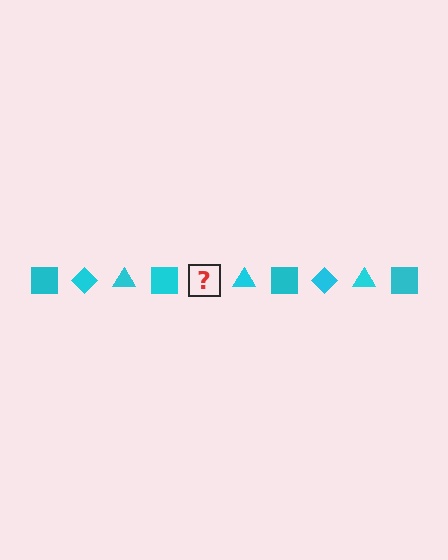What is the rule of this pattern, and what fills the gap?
The rule is that the pattern cycles through square, diamond, triangle shapes in cyan. The gap should be filled with a cyan diamond.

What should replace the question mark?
The question mark should be replaced with a cyan diamond.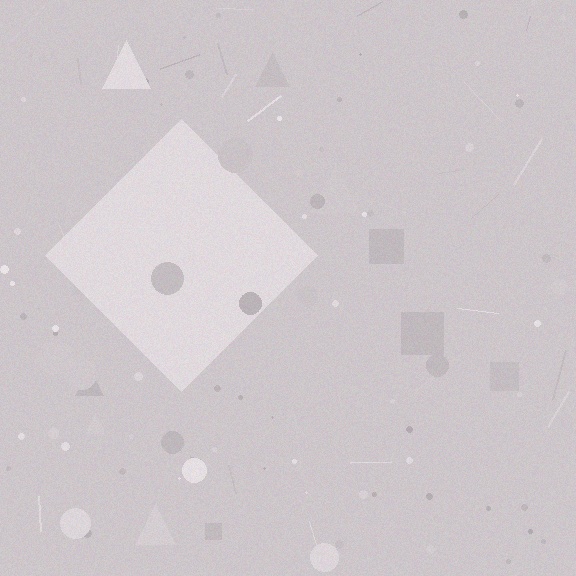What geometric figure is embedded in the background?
A diamond is embedded in the background.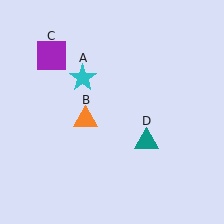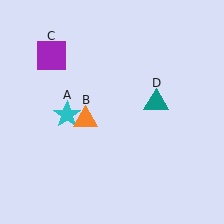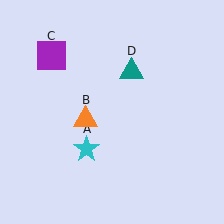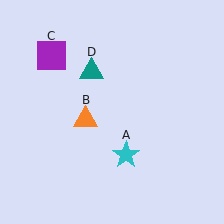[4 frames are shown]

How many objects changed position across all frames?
2 objects changed position: cyan star (object A), teal triangle (object D).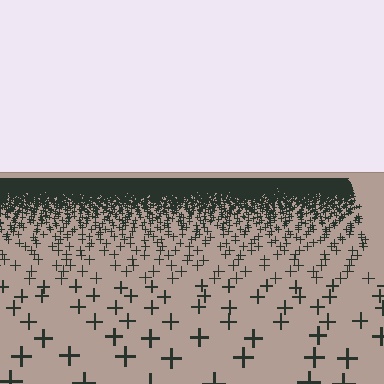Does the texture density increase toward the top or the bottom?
Density increases toward the top.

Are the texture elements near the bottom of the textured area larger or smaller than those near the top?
Larger. Near the bottom, elements are closer to the viewer and appear at a bigger on-screen size.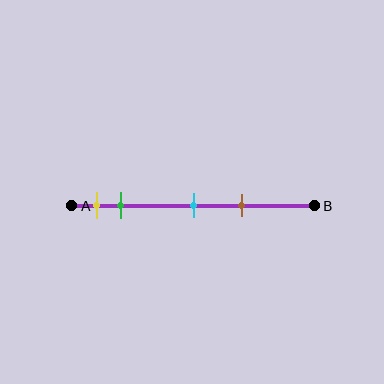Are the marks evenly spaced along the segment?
No, the marks are not evenly spaced.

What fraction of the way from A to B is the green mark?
The green mark is approximately 20% (0.2) of the way from A to B.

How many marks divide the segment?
There are 4 marks dividing the segment.